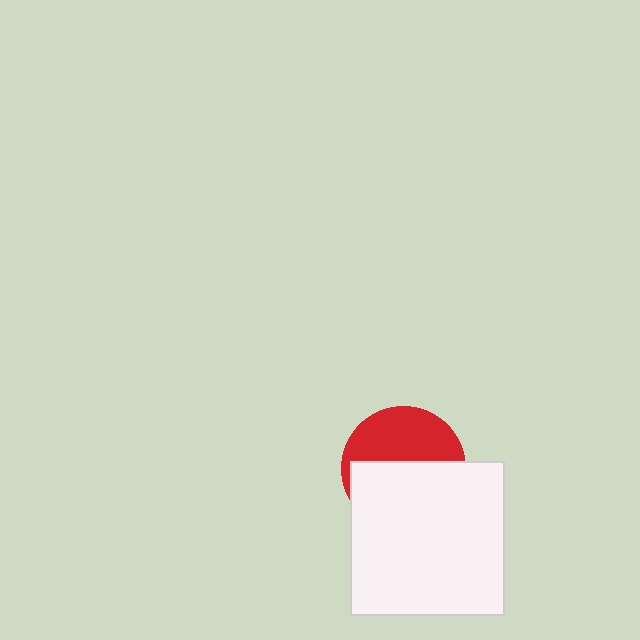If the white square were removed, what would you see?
You would see the complete red circle.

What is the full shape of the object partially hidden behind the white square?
The partially hidden object is a red circle.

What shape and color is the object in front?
The object in front is a white square.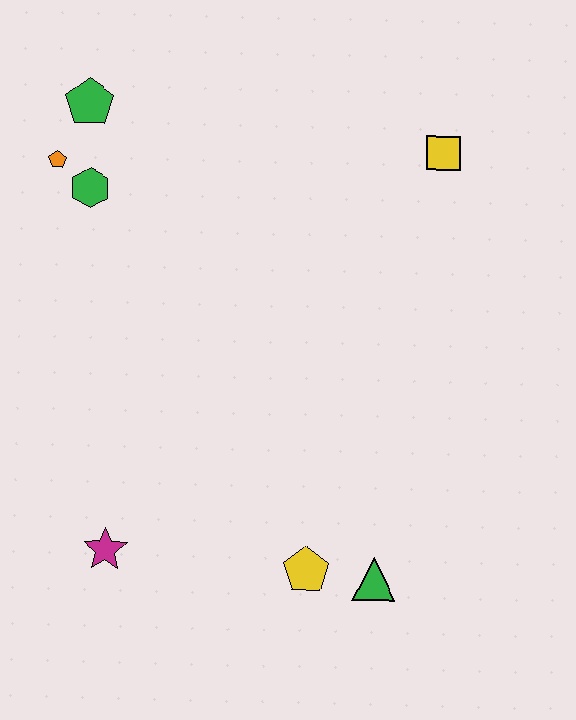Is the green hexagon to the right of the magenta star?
No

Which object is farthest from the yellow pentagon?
The green pentagon is farthest from the yellow pentagon.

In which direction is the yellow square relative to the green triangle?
The yellow square is above the green triangle.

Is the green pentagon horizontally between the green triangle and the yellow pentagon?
No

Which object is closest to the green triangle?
The yellow pentagon is closest to the green triangle.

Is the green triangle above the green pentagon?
No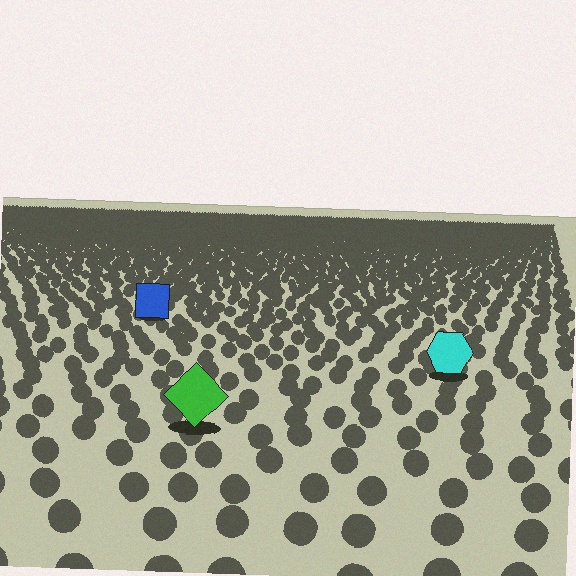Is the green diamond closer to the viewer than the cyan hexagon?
Yes. The green diamond is closer — you can tell from the texture gradient: the ground texture is coarser near it.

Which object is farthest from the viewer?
The blue square is farthest from the viewer. It appears smaller and the ground texture around it is denser.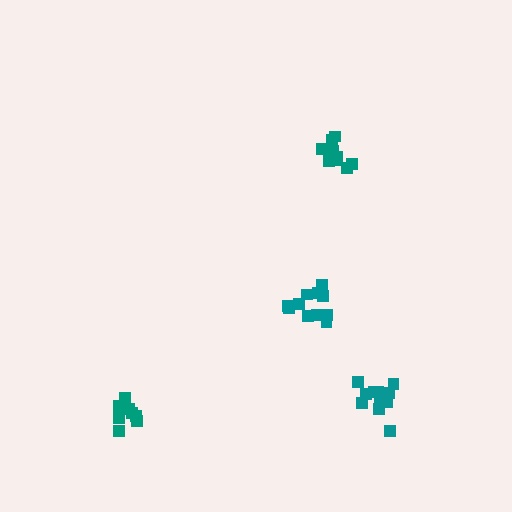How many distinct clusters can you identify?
There are 4 distinct clusters.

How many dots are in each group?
Group 1: 12 dots, Group 2: 10 dots, Group 3: 8 dots, Group 4: 11 dots (41 total).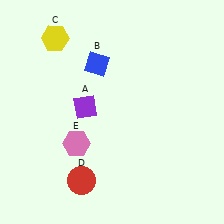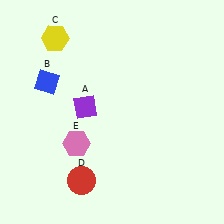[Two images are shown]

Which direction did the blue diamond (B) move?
The blue diamond (B) moved left.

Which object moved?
The blue diamond (B) moved left.